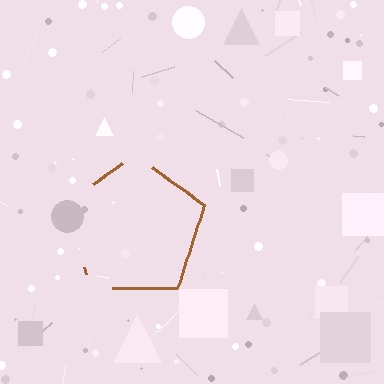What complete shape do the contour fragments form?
The contour fragments form a pentagon.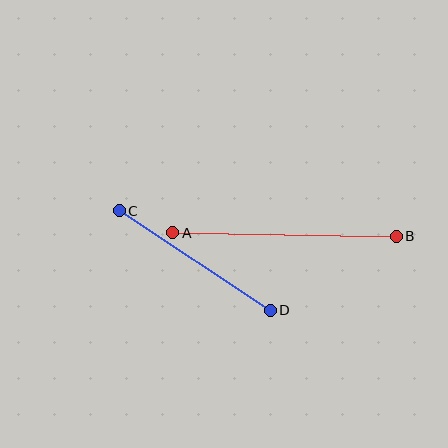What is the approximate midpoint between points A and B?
The midpoint is at approximately (284, 235) pixels.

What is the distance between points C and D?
The distance is approximately 181 pixels.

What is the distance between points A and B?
The distance is approximately 224 pixels.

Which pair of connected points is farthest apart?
Points A and B are farthest apart.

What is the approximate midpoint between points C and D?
The midpoint is at approximately (195, 260) pixels.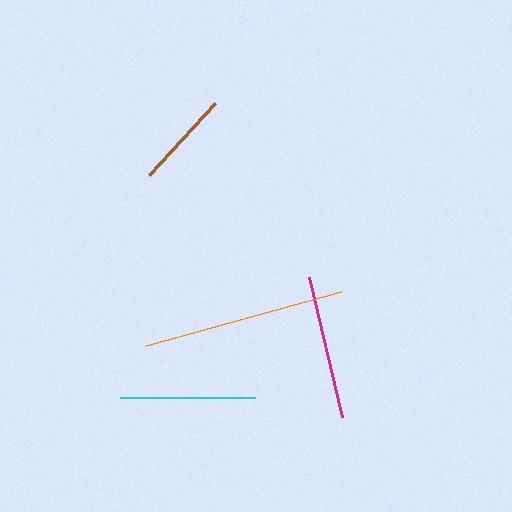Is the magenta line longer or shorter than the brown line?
The magenta line is longer than the brown line.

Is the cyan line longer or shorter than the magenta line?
The magenta line is longer than the cyan line.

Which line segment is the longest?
The orange line is the longest at approximately 202 pixels.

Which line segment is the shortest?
The brown line is the shortest at approximately 98 pixels.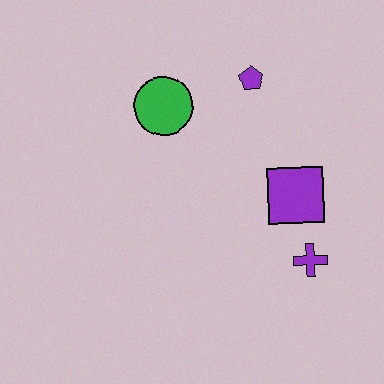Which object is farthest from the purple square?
The green circle is farthest from the purple square.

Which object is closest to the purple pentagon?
The green circle is closest to the purple pentagon.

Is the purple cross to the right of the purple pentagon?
Yes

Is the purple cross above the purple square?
No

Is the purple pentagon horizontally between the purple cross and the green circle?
Yes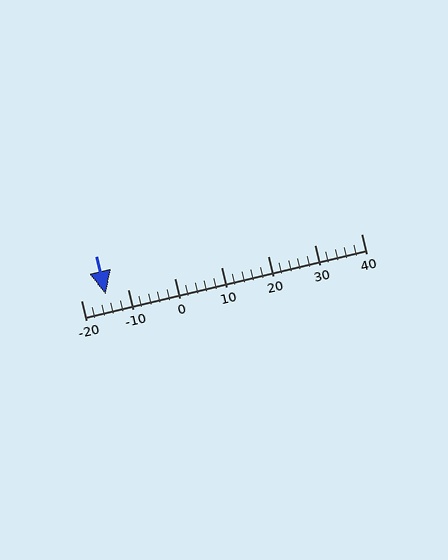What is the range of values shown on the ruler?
The ruler shows values from -20 to 40.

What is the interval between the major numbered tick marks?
The major tick marks are spaced 10 units apart.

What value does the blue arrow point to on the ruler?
The blue arrow points to approximately -15.